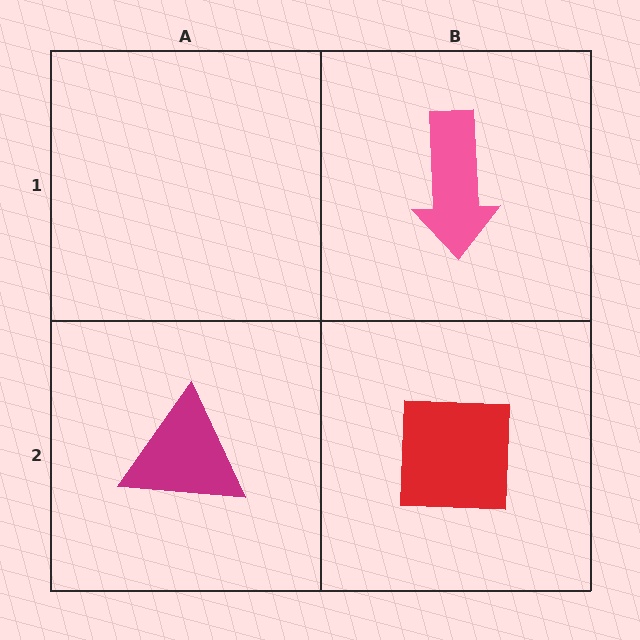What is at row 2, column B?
A red square.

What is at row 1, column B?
A pink arrow.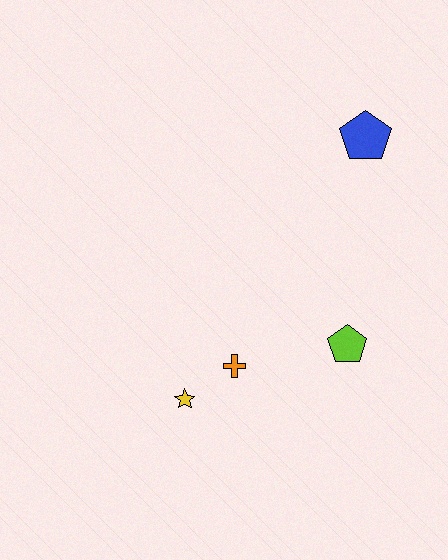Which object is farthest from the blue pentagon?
The yellow star is farthest from the blue pentagon.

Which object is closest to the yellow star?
The orange cross is closest to the yellow star.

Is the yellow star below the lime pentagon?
Yes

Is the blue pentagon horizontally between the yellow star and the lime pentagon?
No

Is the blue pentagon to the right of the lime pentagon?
Yes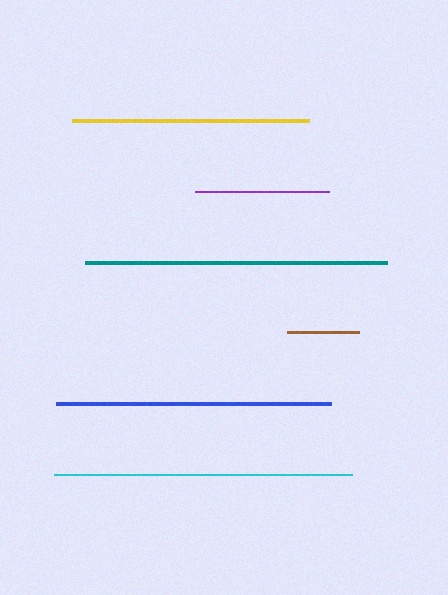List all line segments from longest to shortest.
From longest to shortest: teal, cyan, blue, yellow, purple, brown.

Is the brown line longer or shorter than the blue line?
The blue line is longer than the brown line.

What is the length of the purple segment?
The purple segment is approximately 134 pixels long.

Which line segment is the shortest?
The brown line is the shortest at approximately 73 pixels.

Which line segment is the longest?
The teal line is the longest at approximately 302 pixels.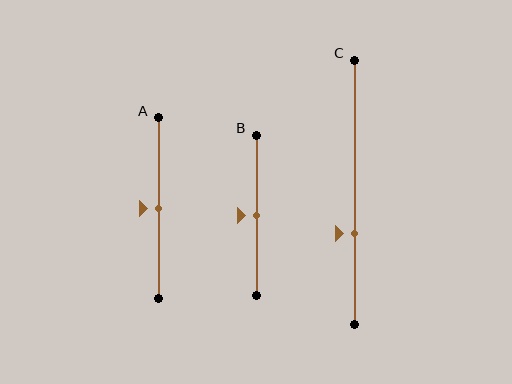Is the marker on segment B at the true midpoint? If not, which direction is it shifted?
Yes, the marker on segment B is at the true midpoint.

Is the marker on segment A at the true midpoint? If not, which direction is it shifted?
Yes, the marker on segment A is at the true midpoint.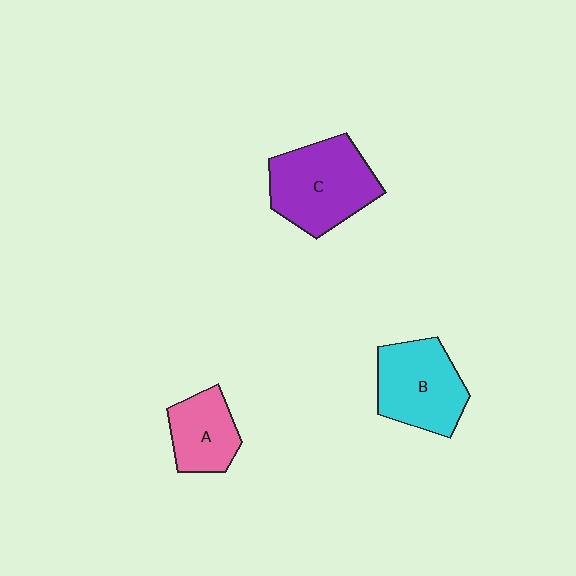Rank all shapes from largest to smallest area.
From largest to smallest: C (purple), B (cyan), A (pink).